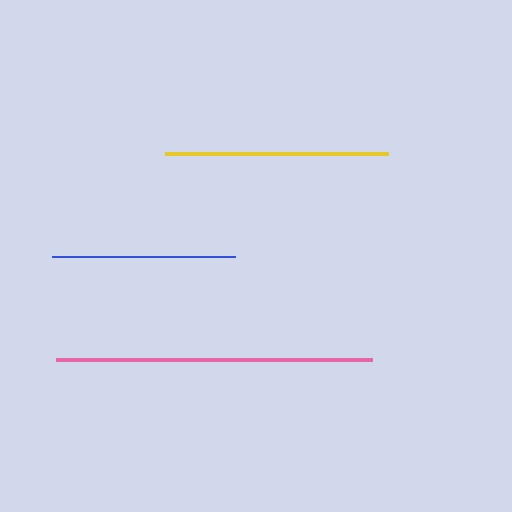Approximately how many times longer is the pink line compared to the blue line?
The pink line is approximately 1.7 times the length of the blue line.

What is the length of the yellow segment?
The yellow segment is approximately 223 pixels long.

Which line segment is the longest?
The pink line is the longest at approximately 315 pixels.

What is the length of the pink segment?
The pink segment is approximately 315 pixels long.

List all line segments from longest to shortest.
From longest to shortest: pink, yellow, blue.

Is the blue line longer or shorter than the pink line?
The pink line is longer than the blue line.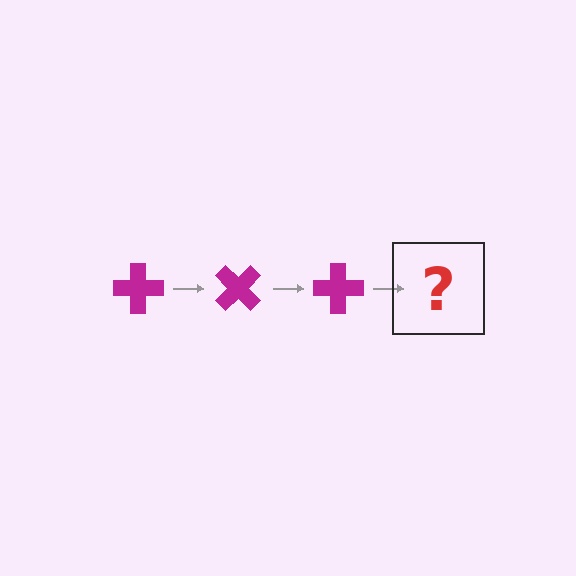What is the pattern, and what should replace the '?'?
The pattern is that the cross rotates 45 degrees each step. The '?' should be a magenta cross rotated 135 degrees.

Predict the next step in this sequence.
The next step is a magenta cross rotated 135 degrees.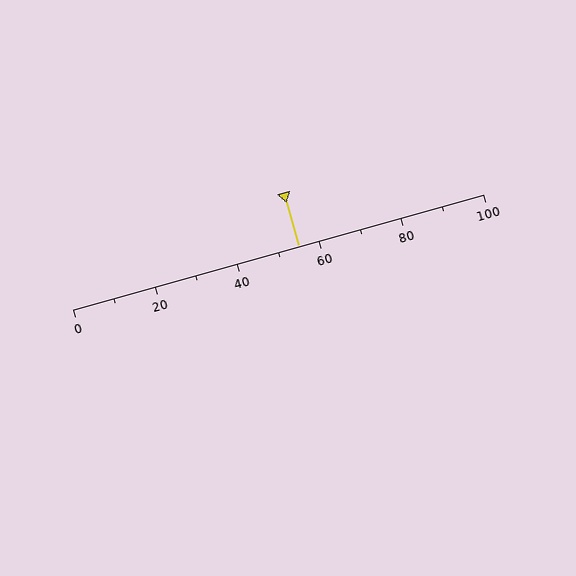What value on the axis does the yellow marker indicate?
The marker indicates approximately 55.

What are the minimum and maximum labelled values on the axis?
The axis runs from 0 to 100.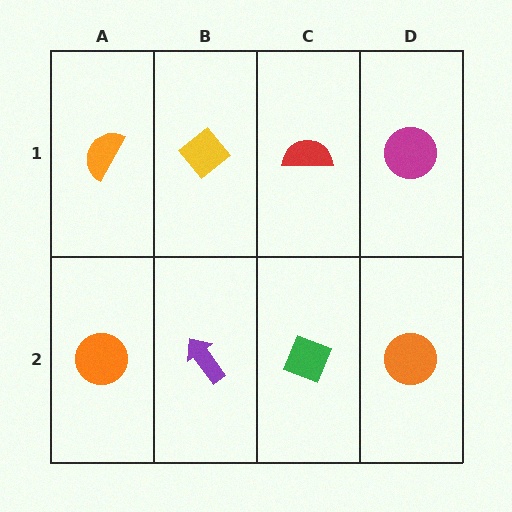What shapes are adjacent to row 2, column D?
A magenta circle (row 1, column D), a green diamond (row 2, column C).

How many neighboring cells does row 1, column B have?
3.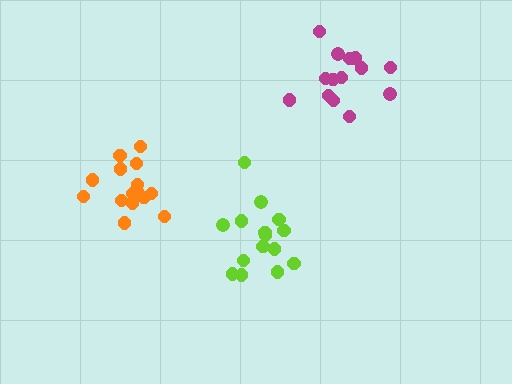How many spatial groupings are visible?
There are 3 spatial groupings.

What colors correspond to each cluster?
The clusters are colored: lime, magenta, orange.